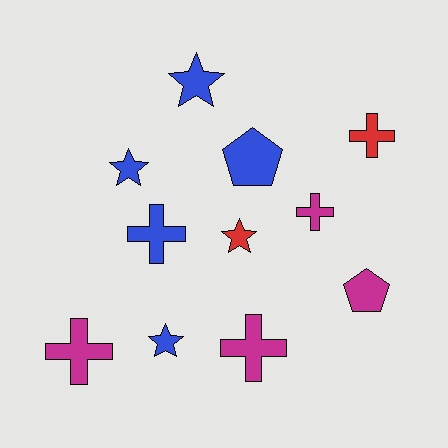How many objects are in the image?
There are 11 objects.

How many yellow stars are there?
There are no yellow stars.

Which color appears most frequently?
Blue, with 5 objects.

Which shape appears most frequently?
Cross, with 5 objects.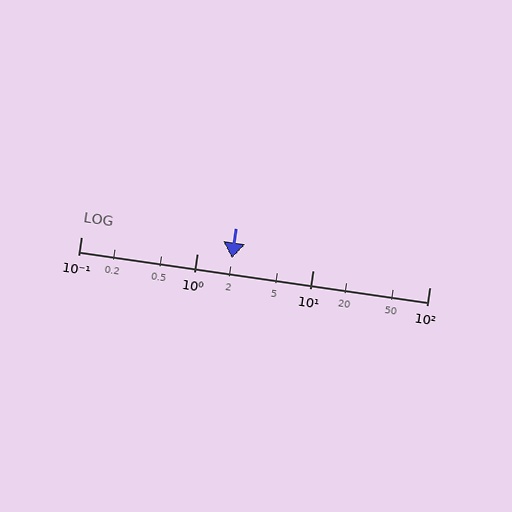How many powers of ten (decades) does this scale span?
The scale spans 3 decades, from 0.1 to 100.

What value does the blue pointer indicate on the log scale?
The pointer indicates approximately 2.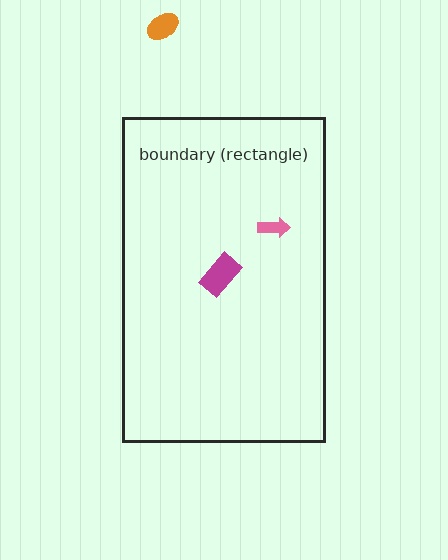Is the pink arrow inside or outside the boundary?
Inside.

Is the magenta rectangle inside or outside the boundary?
Inside.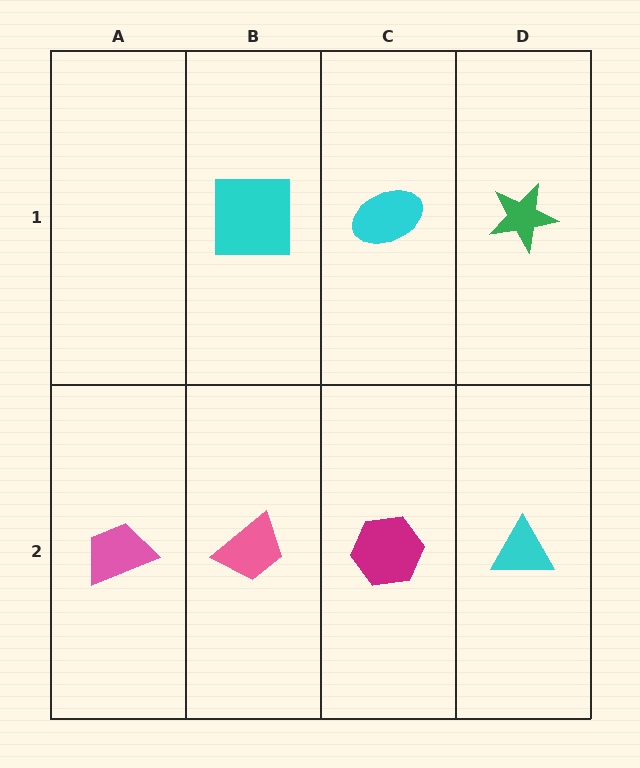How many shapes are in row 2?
4 shapes.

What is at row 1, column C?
A cyan ellipse.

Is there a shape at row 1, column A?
No, that cell is empty.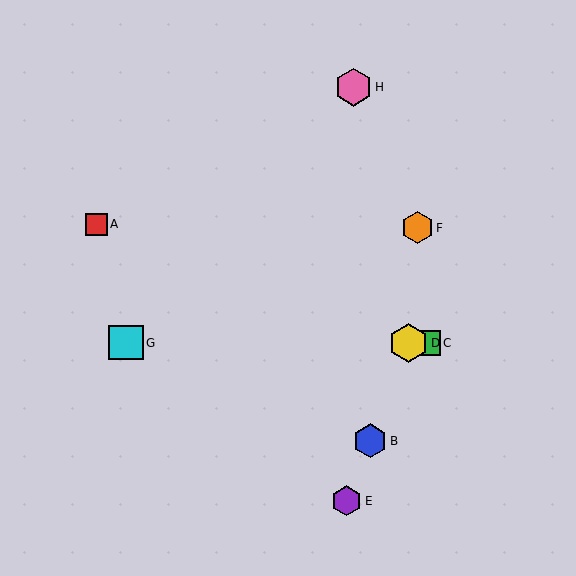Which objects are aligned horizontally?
Objects C, D, G are aligned horizontally.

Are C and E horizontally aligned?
No, C is at y≈343 and E is at y≈501.